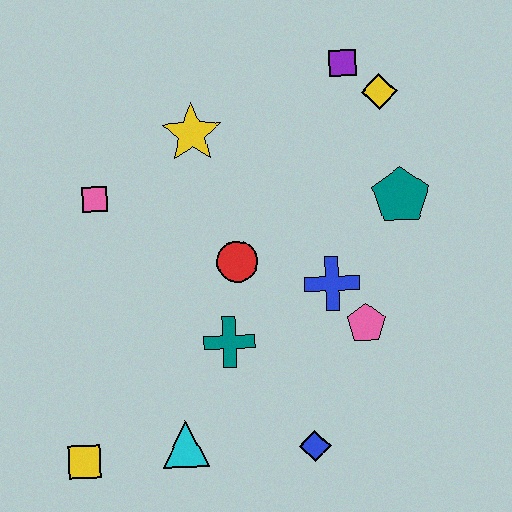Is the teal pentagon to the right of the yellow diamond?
Yes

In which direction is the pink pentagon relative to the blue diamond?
The pink pentagon is above the blue diamond.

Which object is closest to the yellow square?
The cyan triangle is closest to the yellow square.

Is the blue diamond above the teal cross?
No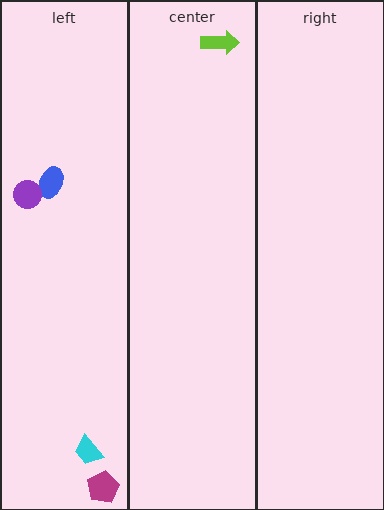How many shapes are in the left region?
4.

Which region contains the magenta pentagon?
The left region.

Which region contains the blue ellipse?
The left region.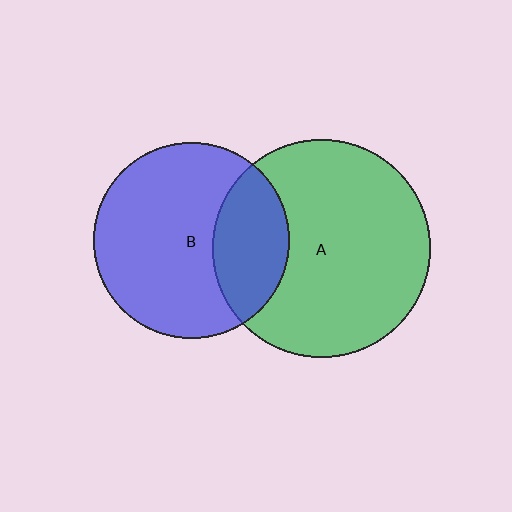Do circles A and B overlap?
Yes.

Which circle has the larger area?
Circle A (green).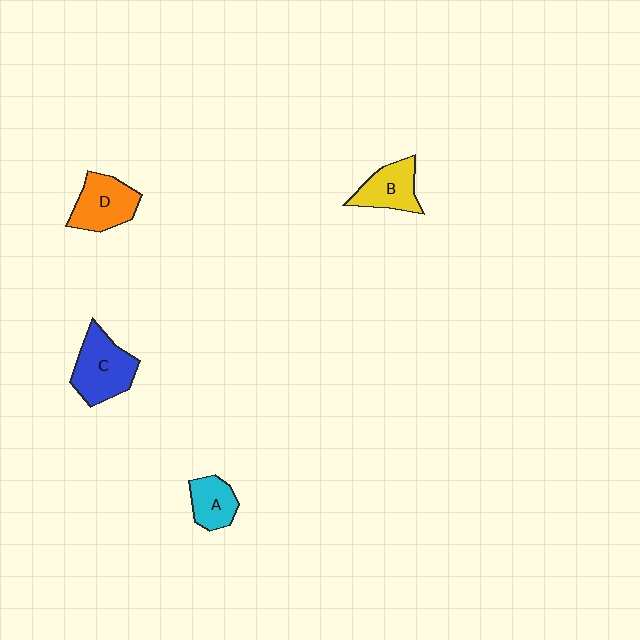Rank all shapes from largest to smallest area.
From largest to smallest: C (blue), D (orange), B (yellow), A (cyan).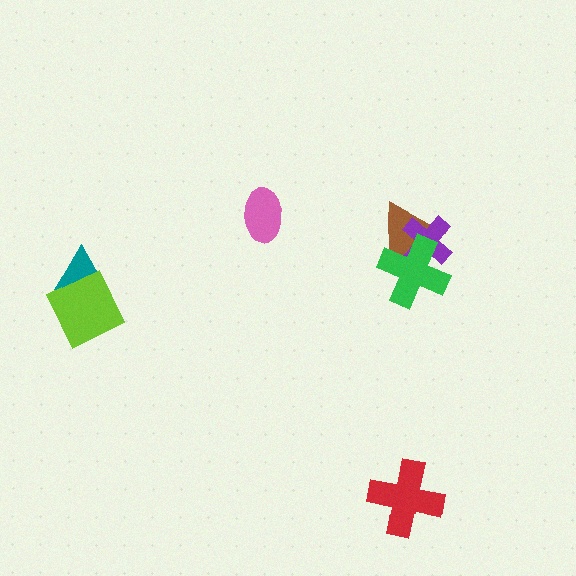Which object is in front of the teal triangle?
The lime diamond is in front of the teal triangle.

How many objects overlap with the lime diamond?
1 object overlaps with the lime diamond.